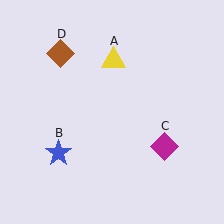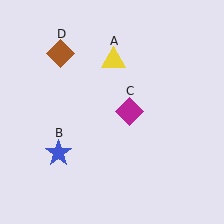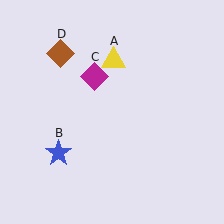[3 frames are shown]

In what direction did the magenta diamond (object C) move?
The magenta diamond (object C) moved up and to the left.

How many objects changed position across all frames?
1 object changed position: magenta diamond (object C).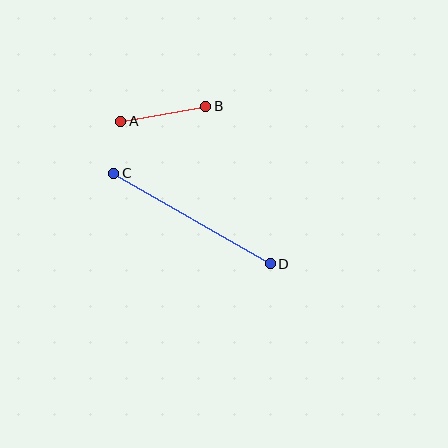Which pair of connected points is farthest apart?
Points C and D are farthest apart.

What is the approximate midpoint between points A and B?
The midpoint is at approximately (163, 114) pixels.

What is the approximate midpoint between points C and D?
The midpoint is at approximately (192, 218) pixels.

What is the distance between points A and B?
The distance is approximately 86 pixels.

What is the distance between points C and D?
The distance is approximately 181 pixels.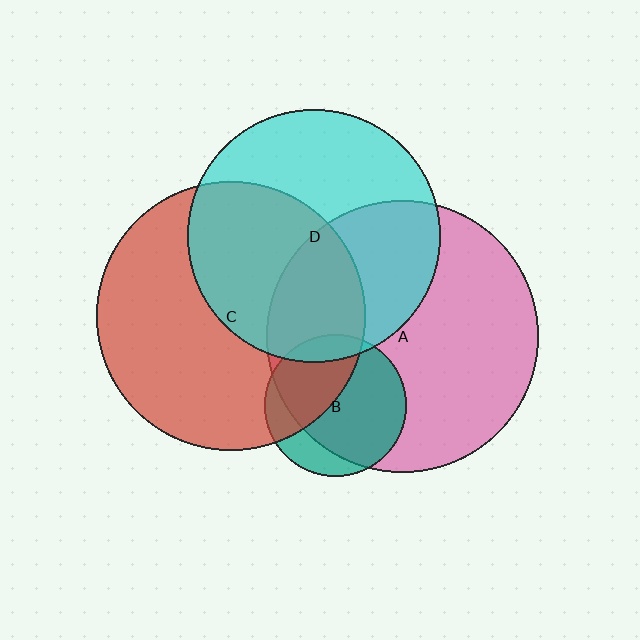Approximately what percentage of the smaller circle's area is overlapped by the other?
Approximately 50%.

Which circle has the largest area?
Circle A (pink).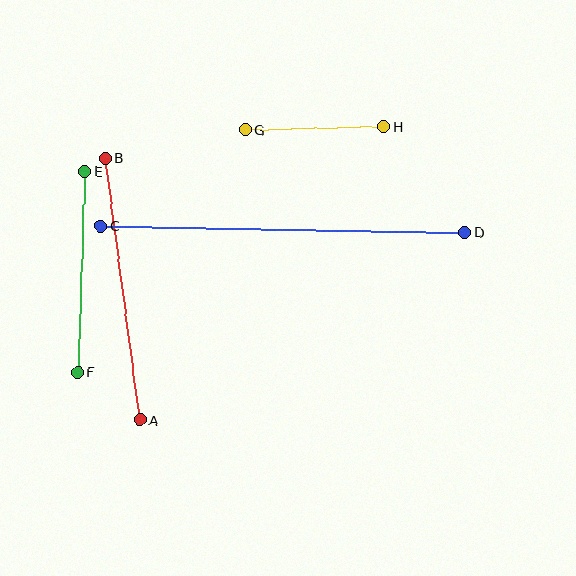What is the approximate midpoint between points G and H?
The midpoint is at approximately (314, 128) pixels.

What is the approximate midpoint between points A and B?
The midpoint is at approximately (123, 289) pixels.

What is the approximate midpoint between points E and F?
The midpoint is at approximately (81, 272) pixels.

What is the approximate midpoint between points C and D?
The midpoint is at approximately (283, 229) pixels.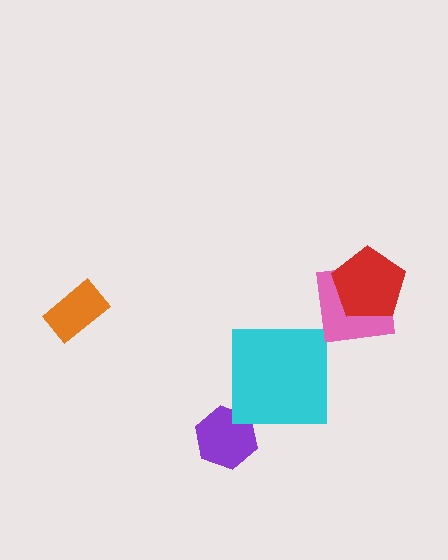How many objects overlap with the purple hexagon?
0 objects overlap with the purple hexagon.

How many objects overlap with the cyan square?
0 objects overlap with the cyan square.